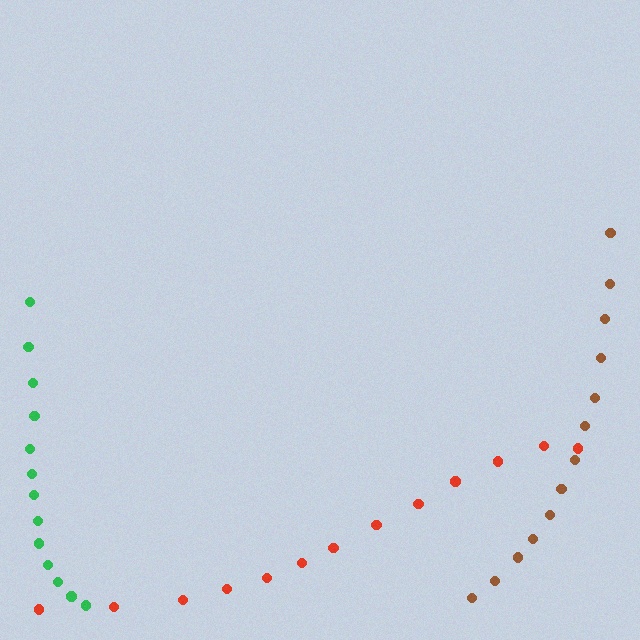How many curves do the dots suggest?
There are 3 distinct paths.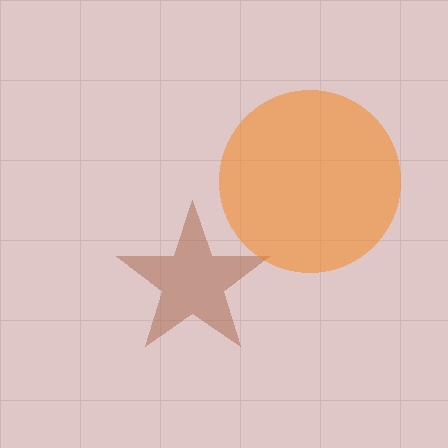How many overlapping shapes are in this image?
There are 2 overlapping shapes in the image.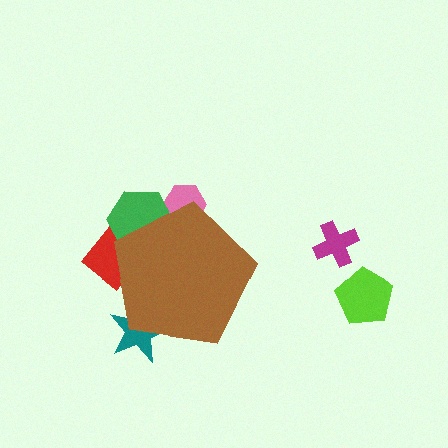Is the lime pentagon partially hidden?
No, the lime pentagon is fully visible.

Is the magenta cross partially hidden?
No, the magenta cross is fully visible.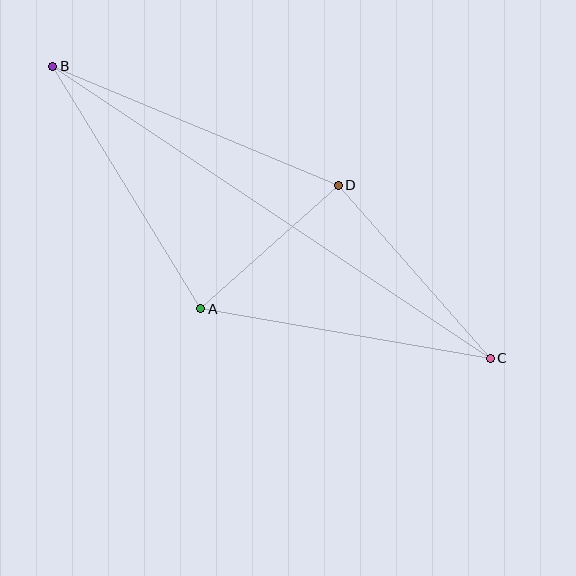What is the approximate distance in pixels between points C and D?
The distance between C and D is approximately 230 pixels.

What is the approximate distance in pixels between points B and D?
The distance between B and D is approximately 309 pixels.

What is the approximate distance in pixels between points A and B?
The distance between A and B is approximately 284 pixels.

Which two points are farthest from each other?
Points B and C are farthest from each other.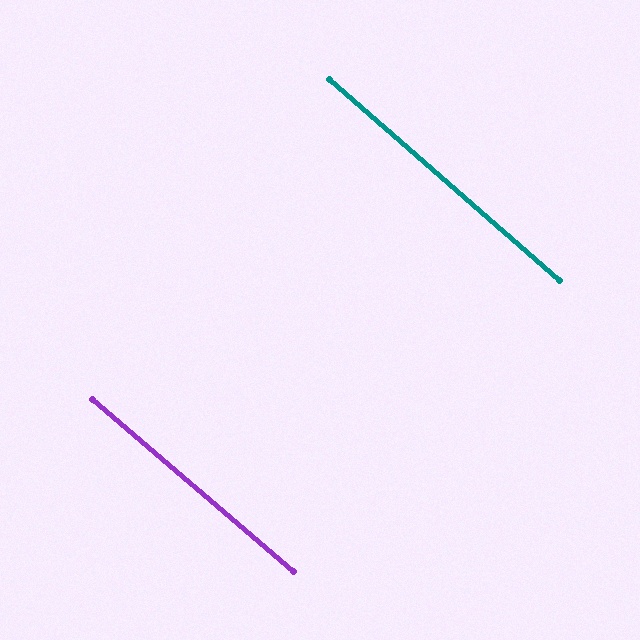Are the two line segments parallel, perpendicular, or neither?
Parallel — their directions differ by only 0.7°.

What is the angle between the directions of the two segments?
Approximately 1 degree.